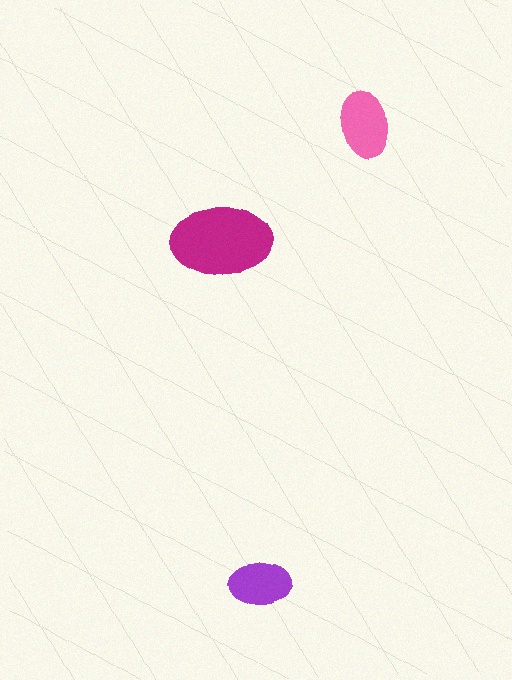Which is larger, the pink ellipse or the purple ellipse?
The pink one.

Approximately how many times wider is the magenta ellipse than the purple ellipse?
About 1.5 times wider.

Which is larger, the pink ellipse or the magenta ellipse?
The magenta one.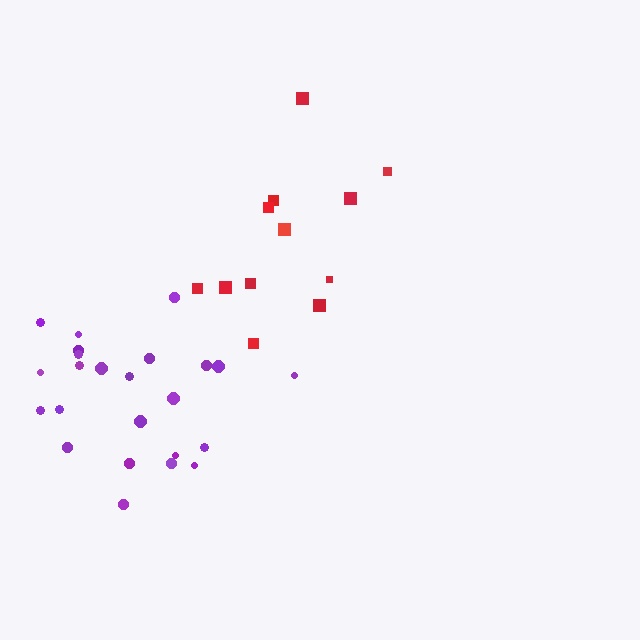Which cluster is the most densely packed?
Purple.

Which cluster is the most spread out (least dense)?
Red.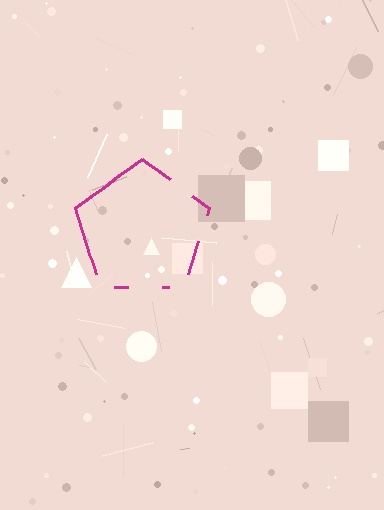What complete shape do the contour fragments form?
The contour fragments form a pentagon.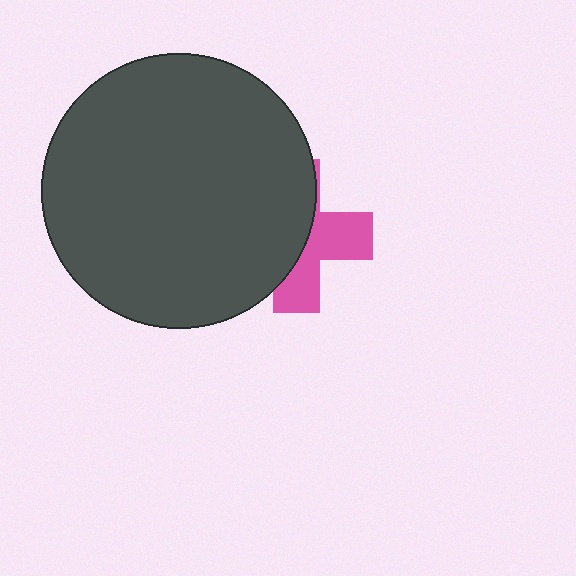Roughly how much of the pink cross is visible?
A small part of it is visible (roughly 43%).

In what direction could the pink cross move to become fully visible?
The pink cross could move right. That would shift it out from behind the dark gray circle entirely.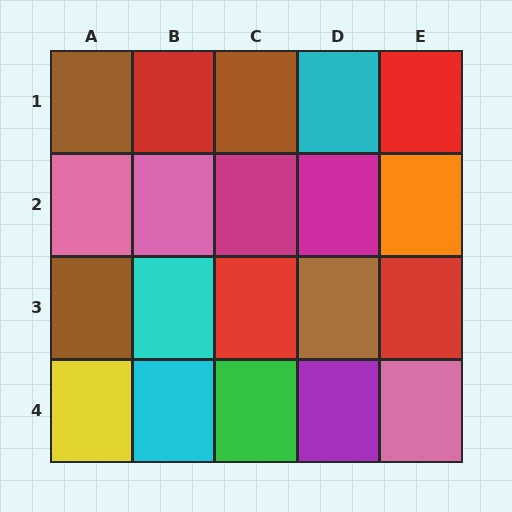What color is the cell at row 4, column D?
Purple.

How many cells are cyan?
3 cells are cyan.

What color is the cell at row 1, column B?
Red.